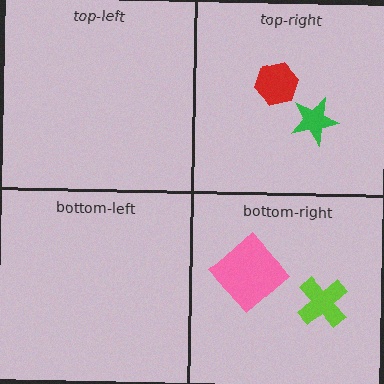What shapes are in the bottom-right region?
The pink diamond, the lime cross.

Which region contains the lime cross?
The bottom-right region.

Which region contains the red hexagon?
The top-right region.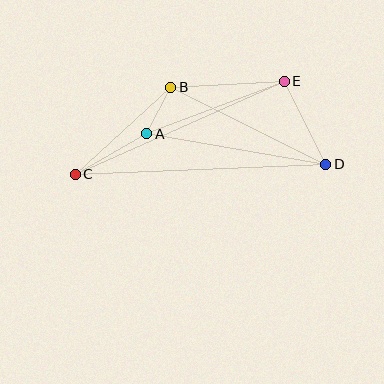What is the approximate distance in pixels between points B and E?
The distance between B and E is approximately 113 pixels.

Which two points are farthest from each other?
Points C and D are farthest from each other.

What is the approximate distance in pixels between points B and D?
The distance between B and D is approximately 173 pixels.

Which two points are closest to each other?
Points A and B are closest to each other.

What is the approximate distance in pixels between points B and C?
The distance between B and C is approximately 129 pixels.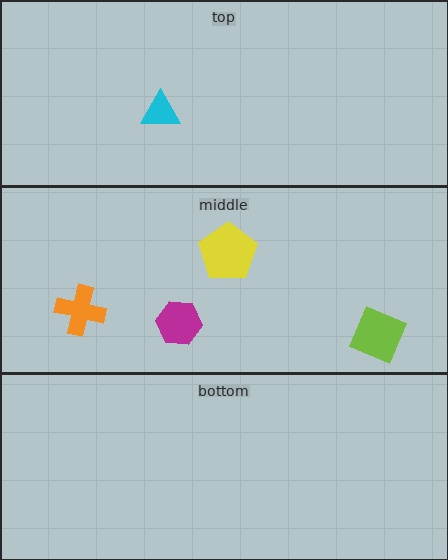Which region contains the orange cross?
The middle region.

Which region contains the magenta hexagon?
The middle region.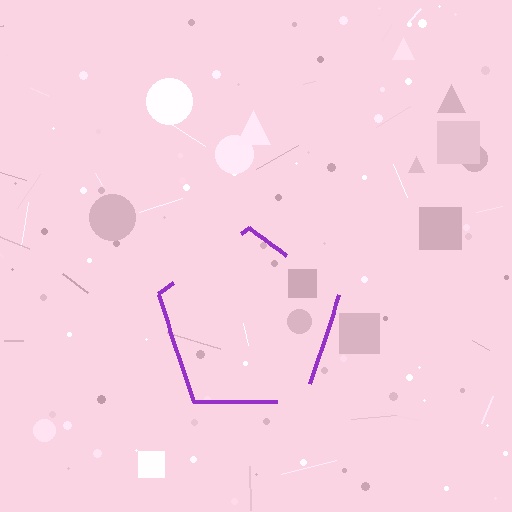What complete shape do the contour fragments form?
The contour fragments form a pentagon.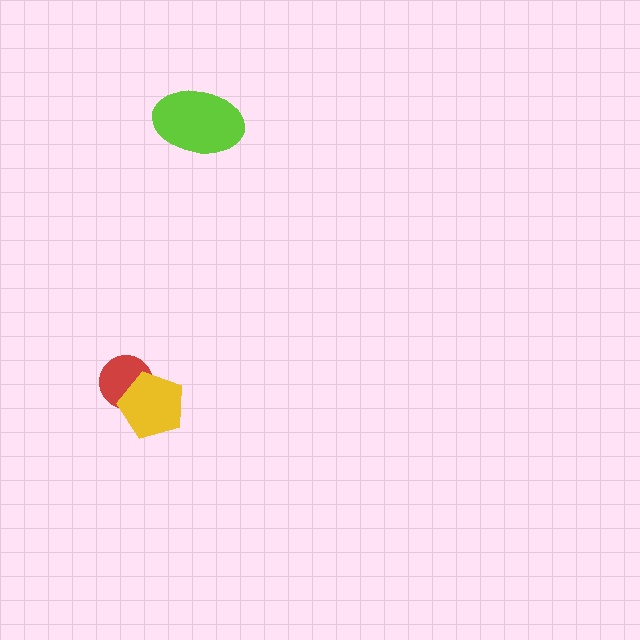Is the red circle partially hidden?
Yes, it is partially covered by another shape.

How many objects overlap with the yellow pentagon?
1 object overlaps with the yellow pentagon.